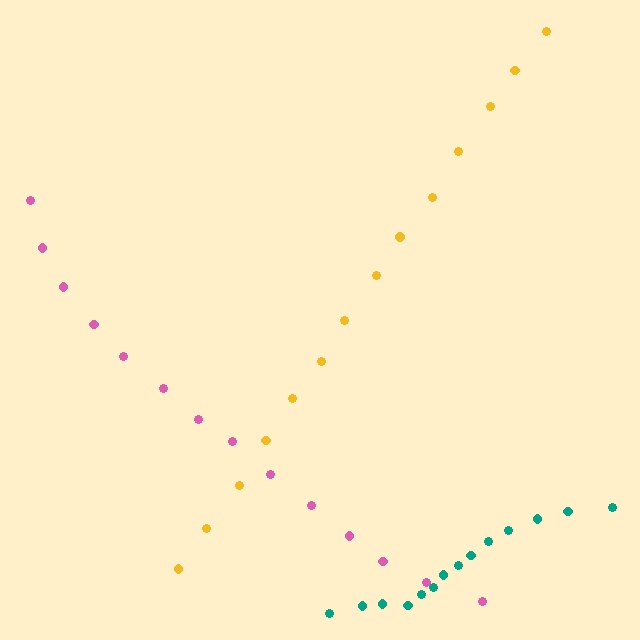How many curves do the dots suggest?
There are 3 distinct paths.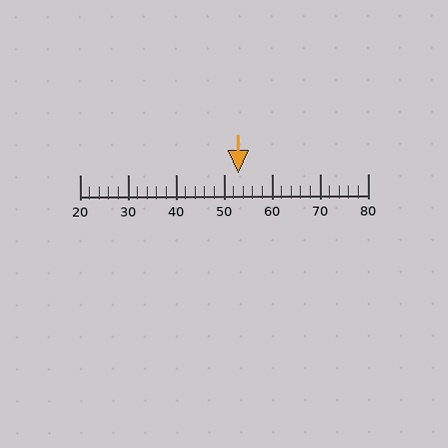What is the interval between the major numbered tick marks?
The major tick marks are spaced 10 units apart.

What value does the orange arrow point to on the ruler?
The orange arrow points to approximately 53.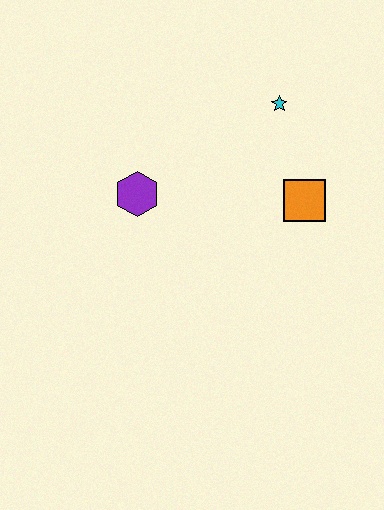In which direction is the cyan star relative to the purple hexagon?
The cyan star is to the right of the purple hexagon.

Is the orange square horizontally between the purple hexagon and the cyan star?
No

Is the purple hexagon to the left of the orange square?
Yes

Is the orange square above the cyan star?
No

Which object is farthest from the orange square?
The purple hexagon is farthest from the orange square.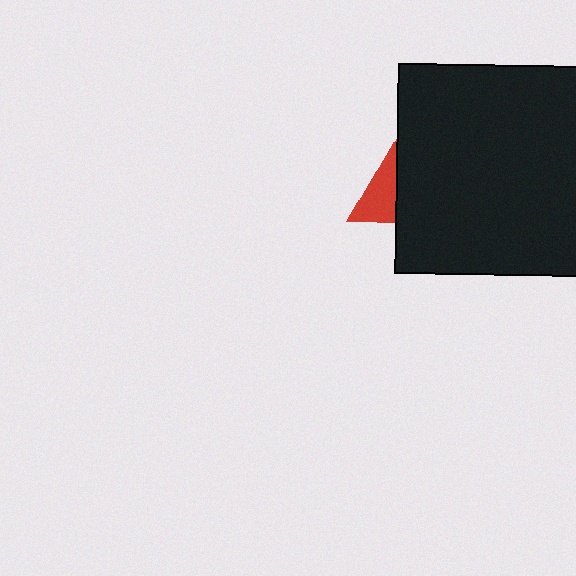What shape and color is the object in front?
The object in front is a black square.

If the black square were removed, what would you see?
You would see the complete red triangle.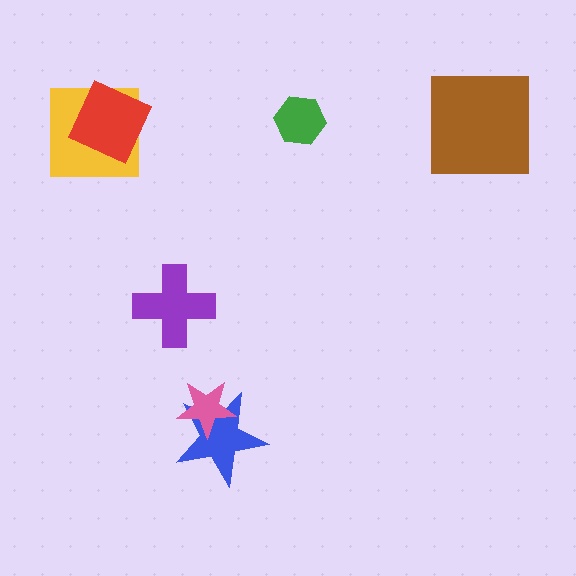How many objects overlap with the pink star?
1 object overlaps with the pink star.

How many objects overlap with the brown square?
0 objects overlap with the brown square.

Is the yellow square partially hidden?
Yes, it is partially covered by another shape.